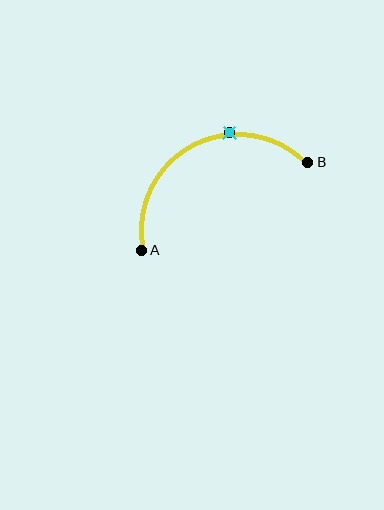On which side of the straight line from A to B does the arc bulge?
The arc bulges above the straight line connecting A and B.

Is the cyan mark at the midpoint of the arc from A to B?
No. The cyan mark lies on the arc but is closer to endpoint B. The arc midpoint would be at the point on the curve equidistant along the arc from both A and B.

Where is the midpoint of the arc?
The arc midpoint is the point on the curve farthest from the straight line joining A and B. It sits above that line.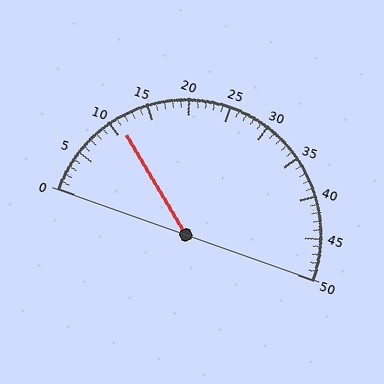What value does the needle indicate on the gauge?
The needle indicates approximately 11.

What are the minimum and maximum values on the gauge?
The gauge ranges from 0 to 50.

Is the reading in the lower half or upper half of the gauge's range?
The reading is in the lower half of the range (0 to 50).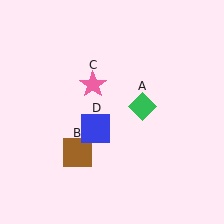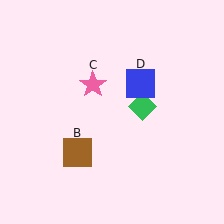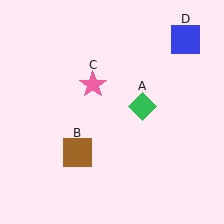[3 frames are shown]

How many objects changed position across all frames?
1 object changed position: blue square (object D).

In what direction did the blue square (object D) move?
The blue square (object D) moved up and to the right.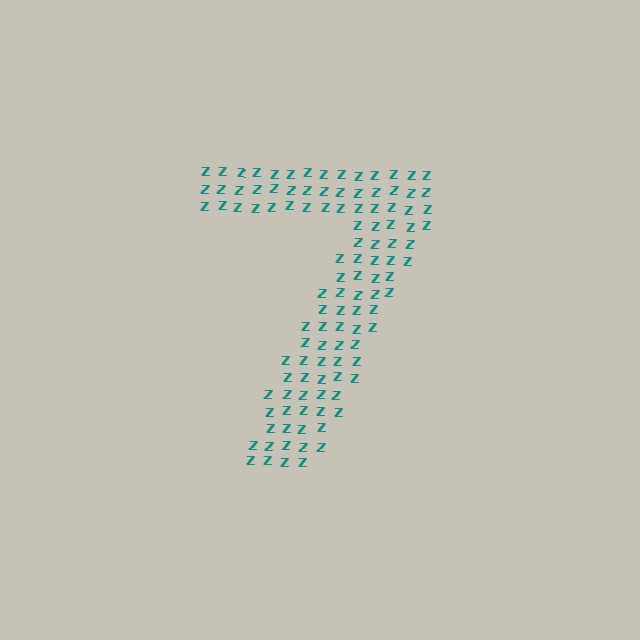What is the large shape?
The large shape is the digit 7.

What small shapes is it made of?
It is made of small letter Z's.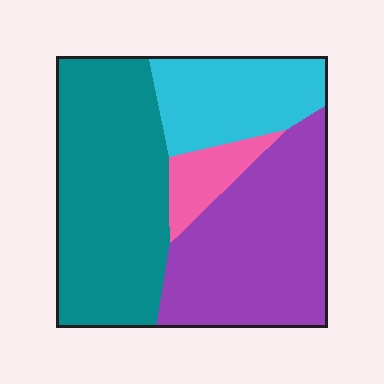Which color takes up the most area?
Teal, at roughly 40%.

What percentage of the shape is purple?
Purple covers roughly 35% of the shape.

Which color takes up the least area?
Pink, at roughly 5%.